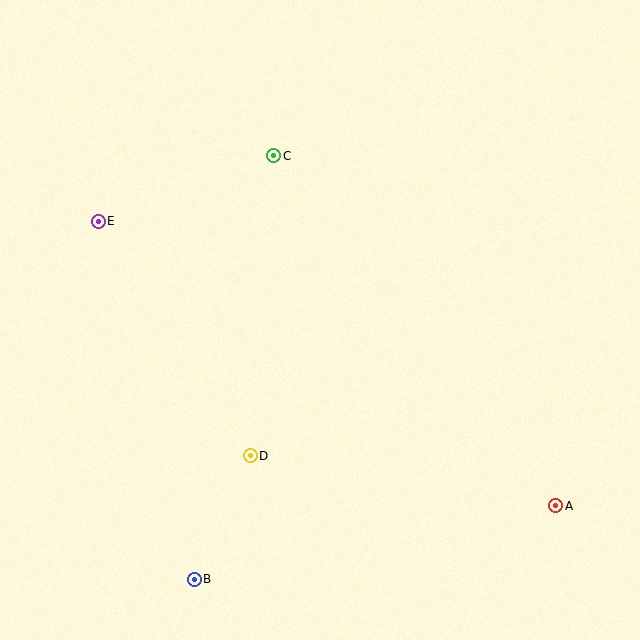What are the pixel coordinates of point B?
Point B is at (194, 579).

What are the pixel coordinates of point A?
Point A is at (556, 506).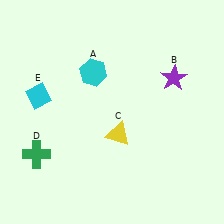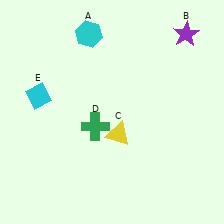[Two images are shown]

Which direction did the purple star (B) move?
The purple star (B) moved up.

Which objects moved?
The objects that moved are: the cyan hexagon (A), the purple star (B), the green cross (D).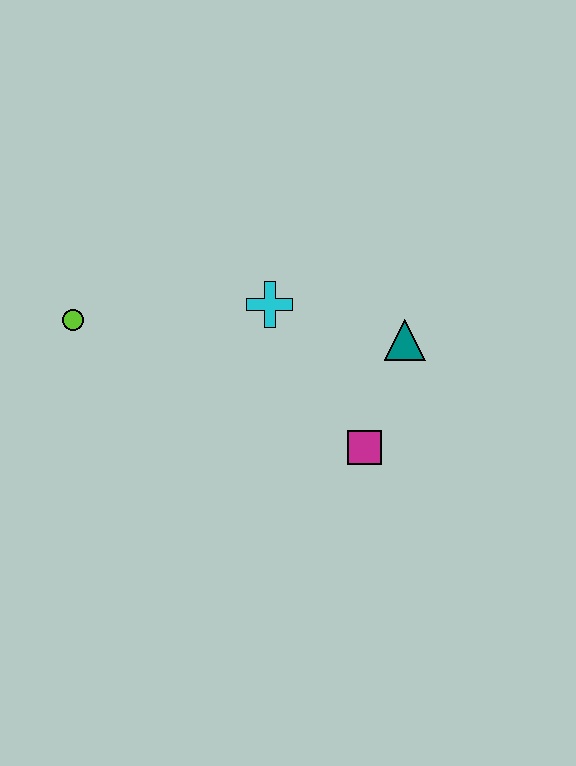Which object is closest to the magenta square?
The teal triangle is closest to the magenta square.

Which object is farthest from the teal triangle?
The lime circle is farthest from the teal triangle.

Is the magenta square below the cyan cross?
Yes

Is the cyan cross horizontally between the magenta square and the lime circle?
Yes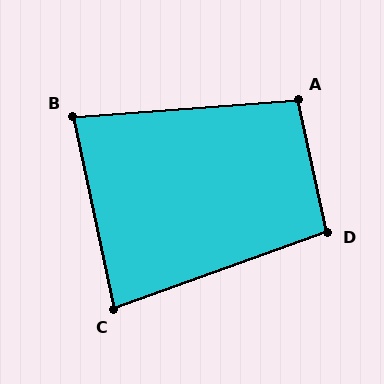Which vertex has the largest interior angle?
A, at approximately 98 degrees.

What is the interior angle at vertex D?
Approximately 98 degrees (obtuse).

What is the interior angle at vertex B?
Approximately 82 degrees (acute).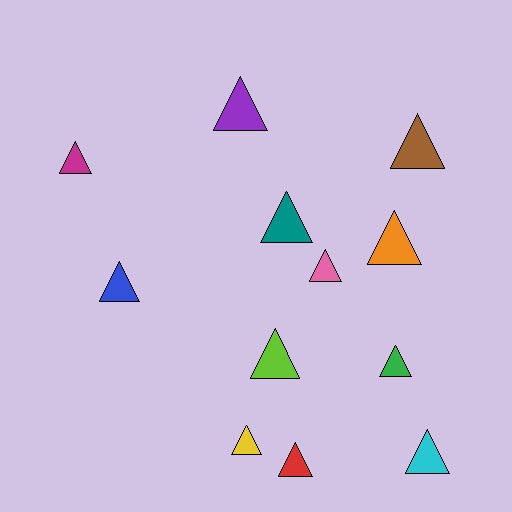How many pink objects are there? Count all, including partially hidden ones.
There is 1 pink object.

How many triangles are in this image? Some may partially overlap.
There are 12 triangles.